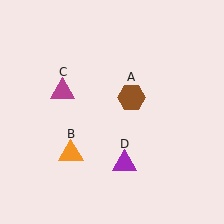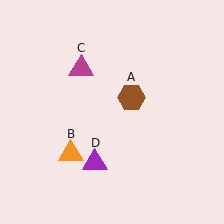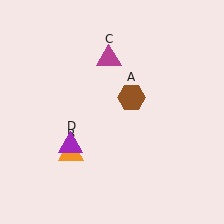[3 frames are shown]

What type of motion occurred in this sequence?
The magenta triangle (object C), purple triangle (object D) rotated clockwise around the center of the scene.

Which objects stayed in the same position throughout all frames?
Brown hexagon (object A) and orange triangle (object B) remained stationary.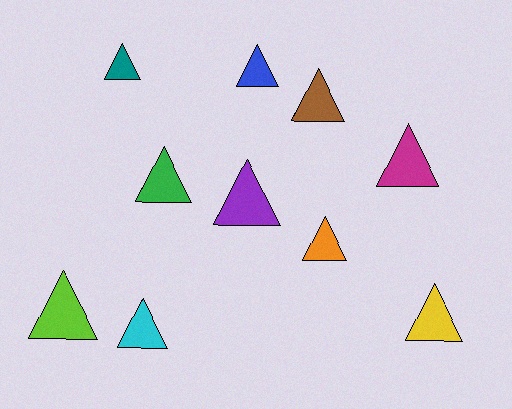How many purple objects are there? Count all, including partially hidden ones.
There is 1 purple object.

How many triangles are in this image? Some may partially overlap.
There are 10 triangles.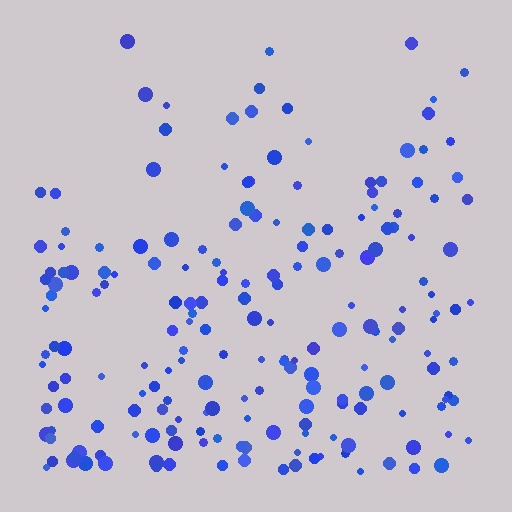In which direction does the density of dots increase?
From top to bottom, with the bottom side densest.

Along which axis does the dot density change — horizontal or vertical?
Vertical.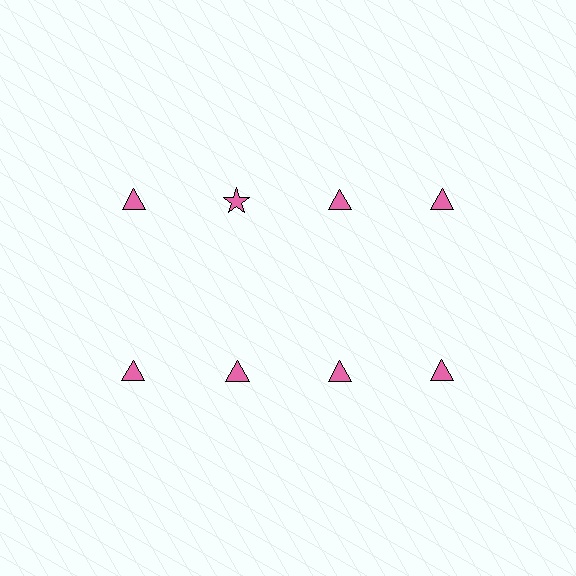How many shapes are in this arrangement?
There are 8 shapes arranged in a grid pattern.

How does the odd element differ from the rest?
It has a different shape: star instead of triangle.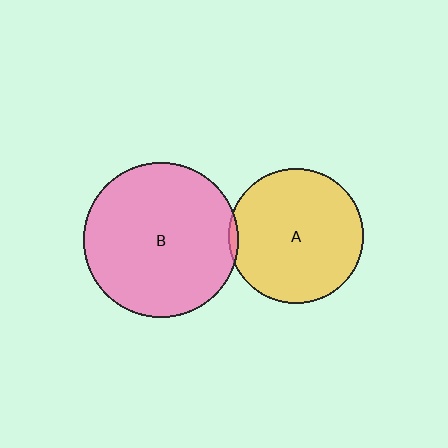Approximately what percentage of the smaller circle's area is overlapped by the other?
Approximately 5%.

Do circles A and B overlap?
Yes.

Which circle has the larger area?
Circle B (pink).